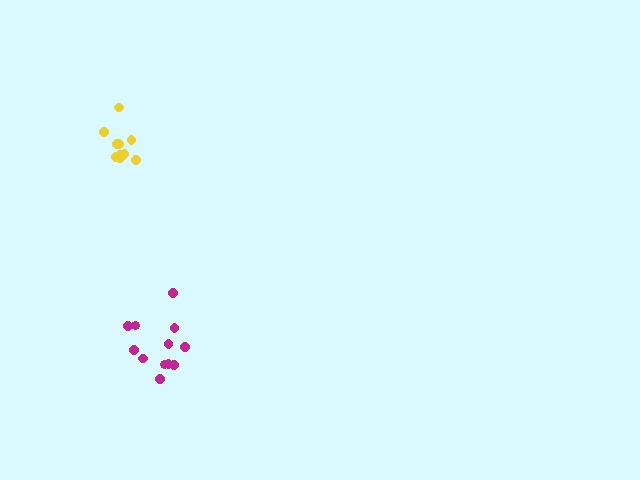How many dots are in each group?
Group 1: 12 dots, Group 2: 10 dots (22 total).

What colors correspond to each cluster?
The clusters are colored: magenta, yellow.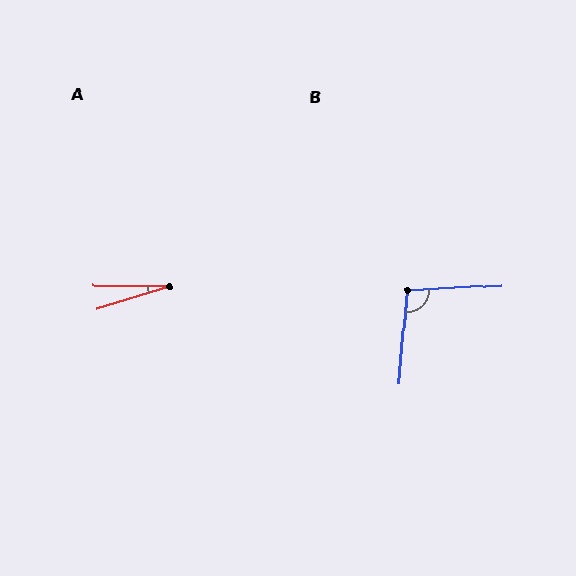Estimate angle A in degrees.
Approximately 18 degrees.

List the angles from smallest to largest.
A (18°), B (98°).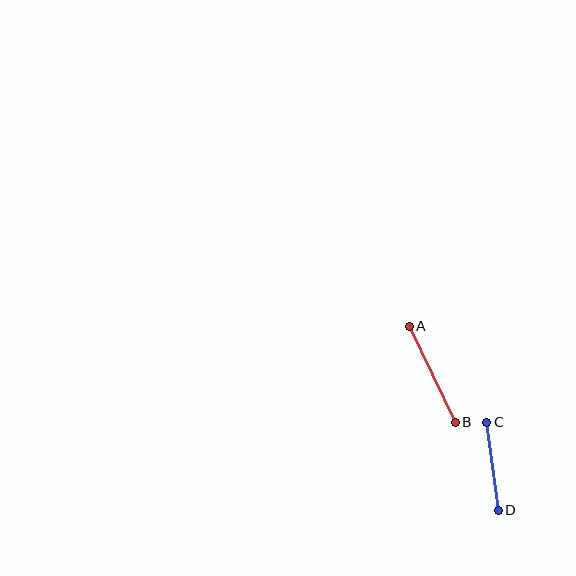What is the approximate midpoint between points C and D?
The midpoint is at approximately (493, 466) pixels.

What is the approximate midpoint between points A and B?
The midpoint is at approximately (432, 374) pixels.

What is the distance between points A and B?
The distance is approximately 107 pixels.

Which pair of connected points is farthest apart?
Points A and B are farthest apart.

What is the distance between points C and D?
The distance is approximately 89 pixels.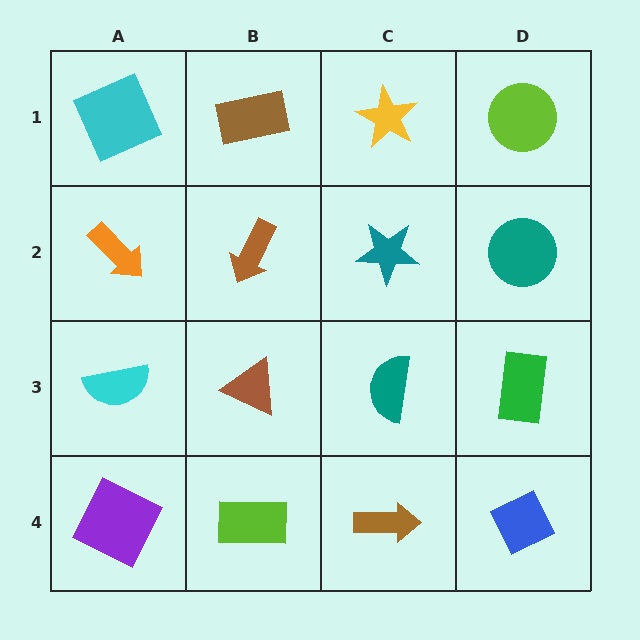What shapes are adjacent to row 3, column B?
A brown arrow (row 2, column B), a lime rectangle (row 4, column B), a cyan semicircle (row 3, column A), a teal semicircle (row 3, column C).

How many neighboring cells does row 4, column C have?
3.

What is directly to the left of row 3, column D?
A teal semicircle.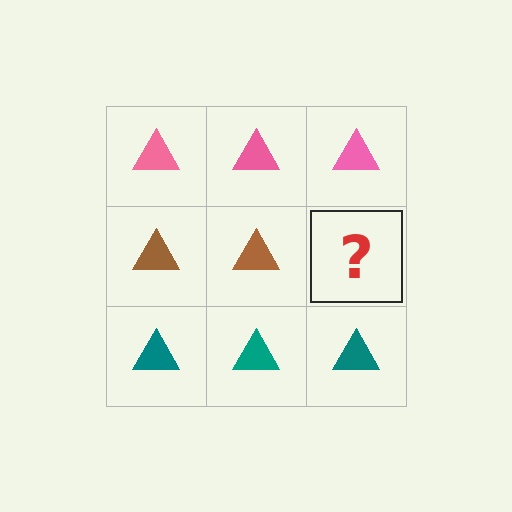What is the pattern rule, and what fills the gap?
The rule is that each row has a consistent color. The gap should be filled with a brown triangle.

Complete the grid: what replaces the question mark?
The question mark should be replaced with a brown triangle.